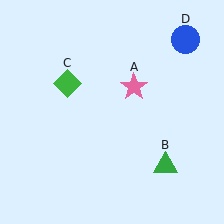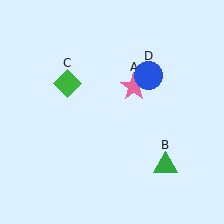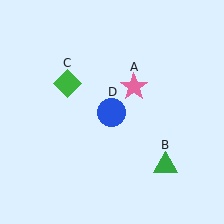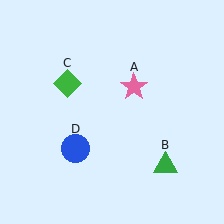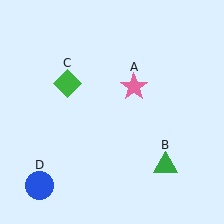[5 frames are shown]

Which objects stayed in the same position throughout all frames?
Pink star (object A) and green triangle (object B) and green diamond (object C) remained stationary.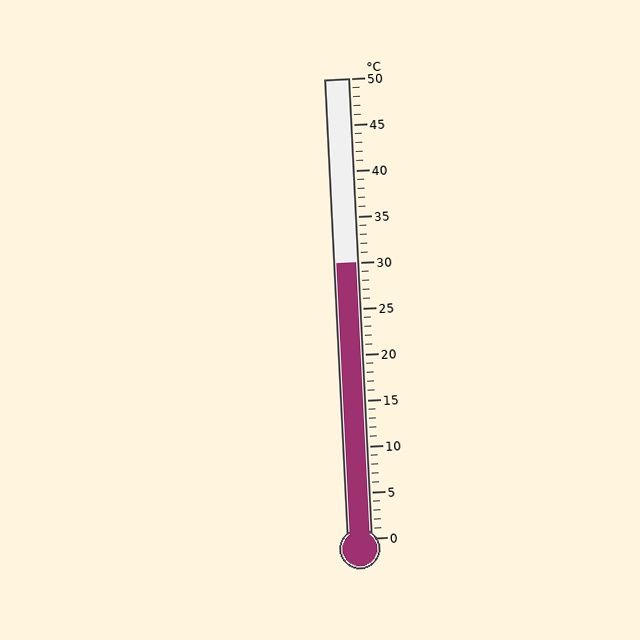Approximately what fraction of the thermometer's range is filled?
The thermometer is filled to approximately 60% of its range.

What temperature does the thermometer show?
The thermometer shows approximately 30°C.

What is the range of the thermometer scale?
The thermometer scale ranges from 0°C to 50°C.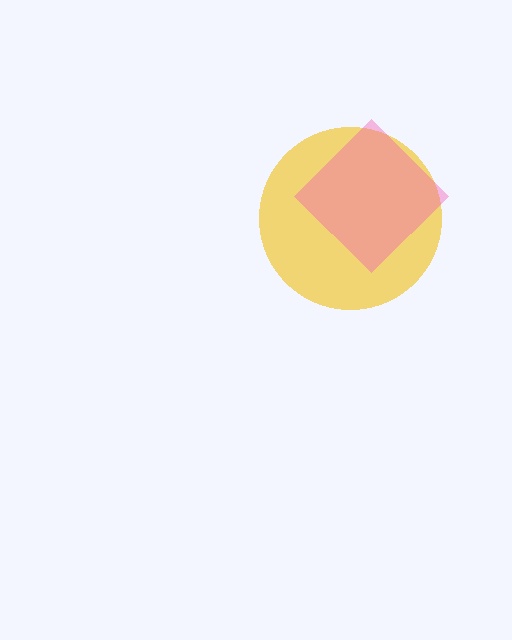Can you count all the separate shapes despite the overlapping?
Yes, there are 2 separate shapes.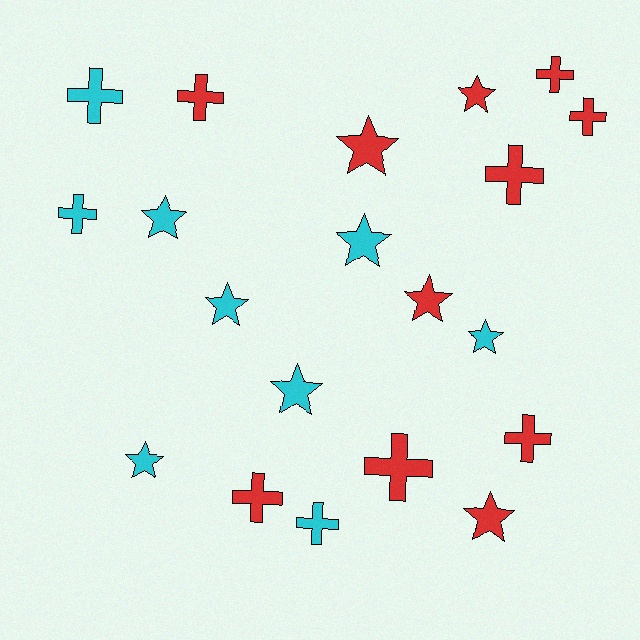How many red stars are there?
There are 4 red stars.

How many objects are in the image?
There are 20 objects.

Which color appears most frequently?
Red, with 11 objects.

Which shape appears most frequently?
Star, with 10 objects.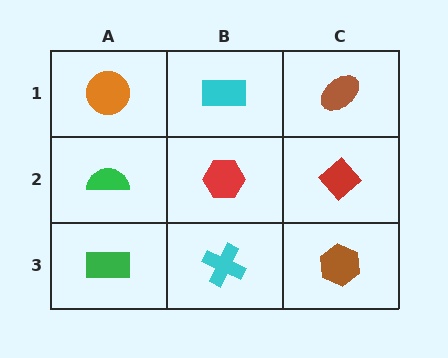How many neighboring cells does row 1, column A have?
2.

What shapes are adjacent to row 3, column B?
A red hexagon (row 2, column B), a green rectangle (row 3, column A), a brown hexagon (row 3, column C).